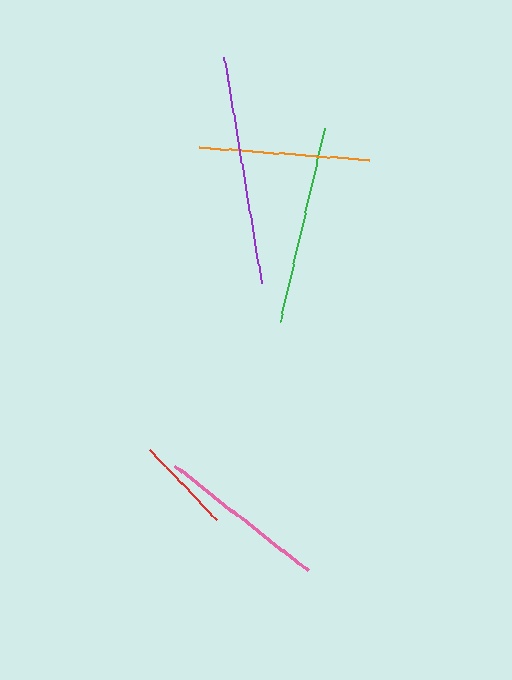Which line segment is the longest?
The purple line is the longest at approximately 229 pixels.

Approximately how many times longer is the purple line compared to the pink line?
The purple line is approximately 1.4 times the length of the pink line.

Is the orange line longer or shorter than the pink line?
The orange line is longer than the pink line.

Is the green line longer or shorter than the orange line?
The green line is longer than the orange line.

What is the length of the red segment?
The red segment is approximately 96 pixels long.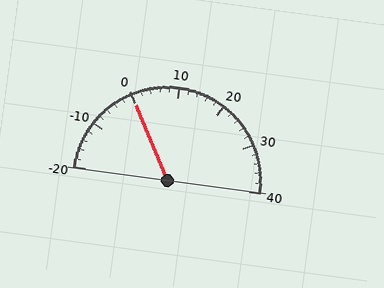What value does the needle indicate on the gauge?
The needle indicates approximately 0.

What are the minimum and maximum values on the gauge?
The gauge ranges from -20 to 40.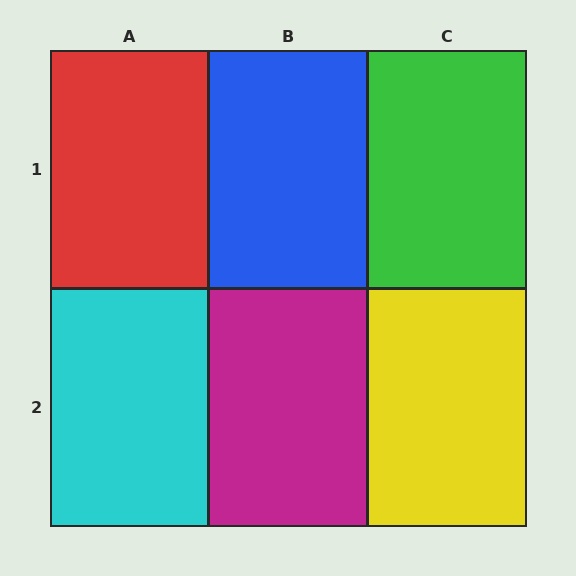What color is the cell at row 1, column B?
Blue.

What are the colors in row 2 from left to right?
Cyan, magenta, yellow.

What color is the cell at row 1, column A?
Red.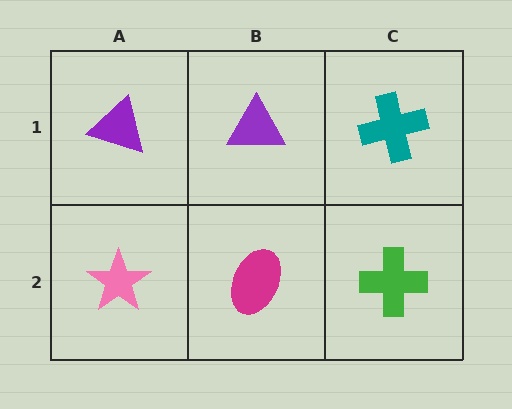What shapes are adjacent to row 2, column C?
A teal cross (row 1, column C), a magenta ellipse (row 2, column B).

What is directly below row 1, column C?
A green cross.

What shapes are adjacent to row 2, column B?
A purple triangle (row 1, column B), a pink star (row 2, column A), a green cross (row 2, column C).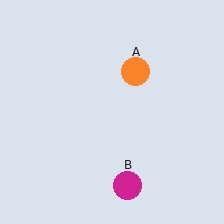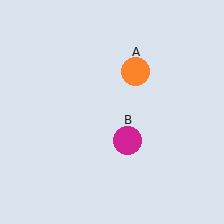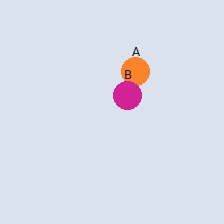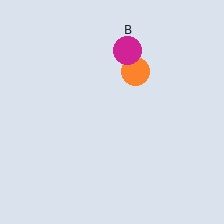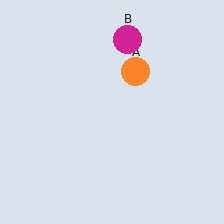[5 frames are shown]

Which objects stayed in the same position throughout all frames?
Orange circle (object A) remained stationary.